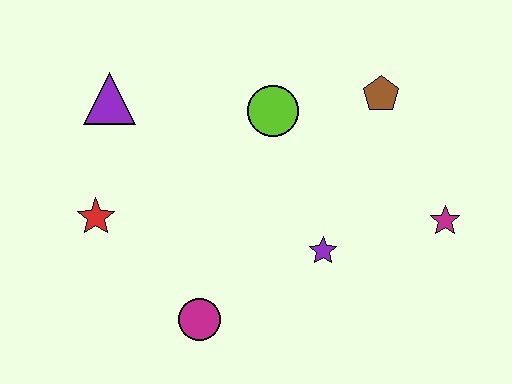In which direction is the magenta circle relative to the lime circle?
The magenta circle is below the lime circle.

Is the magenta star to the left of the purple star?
No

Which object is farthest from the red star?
The magenta star is farthest from the red star.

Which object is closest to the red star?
The purple triangle is closest to the red star.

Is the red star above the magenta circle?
Yes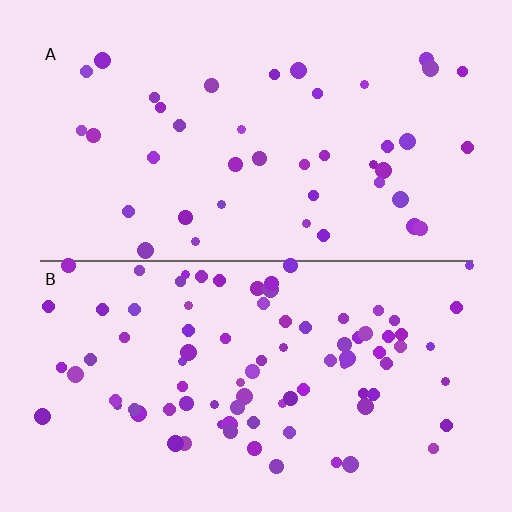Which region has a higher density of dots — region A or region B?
B (the bottom).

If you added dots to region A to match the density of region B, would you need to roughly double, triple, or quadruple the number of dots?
Approximately double.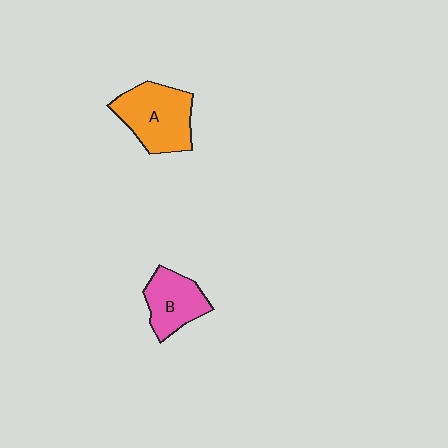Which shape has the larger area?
Shape A (orange).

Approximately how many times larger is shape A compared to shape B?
Approximately 1.4 times.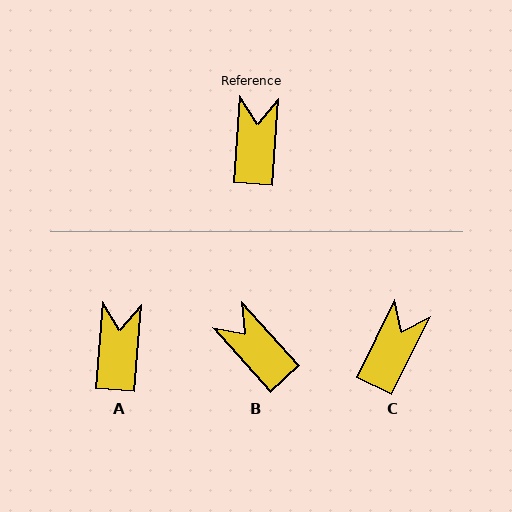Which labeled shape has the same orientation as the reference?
A.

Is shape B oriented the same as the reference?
No, it is off by about 46 degrees.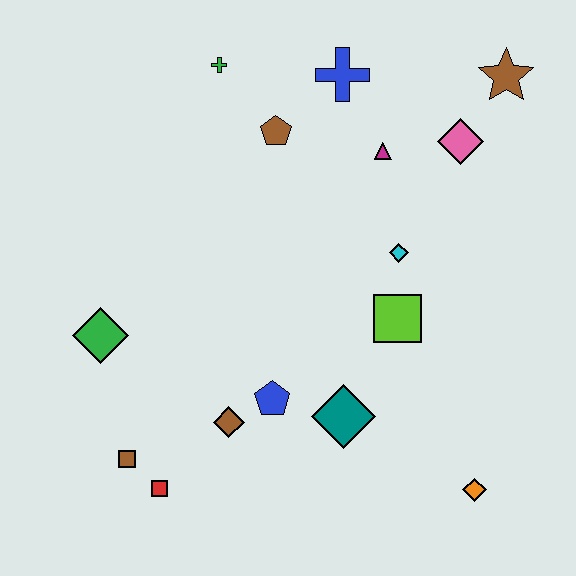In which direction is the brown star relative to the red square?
The brown star is above the red square.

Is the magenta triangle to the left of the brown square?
No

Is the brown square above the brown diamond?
No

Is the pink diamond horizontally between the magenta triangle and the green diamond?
No